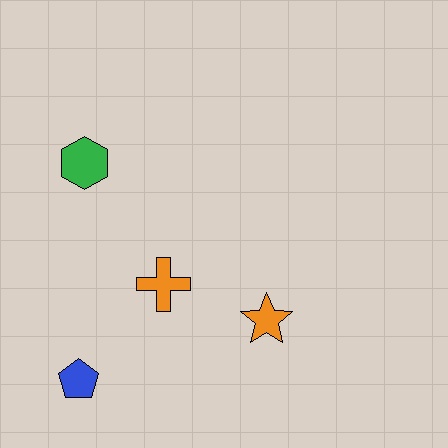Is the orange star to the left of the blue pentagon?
No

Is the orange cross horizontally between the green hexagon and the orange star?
Yes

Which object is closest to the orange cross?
The orange star is closest to the orange cross.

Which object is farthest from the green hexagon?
The orange star is farthest from the green hexagon.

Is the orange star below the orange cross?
Yes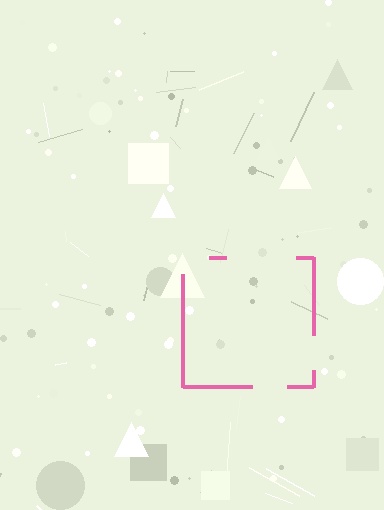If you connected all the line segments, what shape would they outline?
They would outline a square.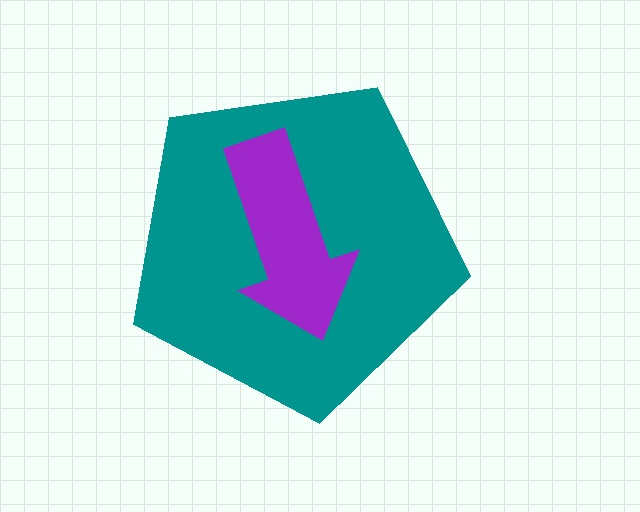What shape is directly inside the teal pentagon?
The purple arrow.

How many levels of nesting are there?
2.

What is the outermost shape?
The teal pentagon.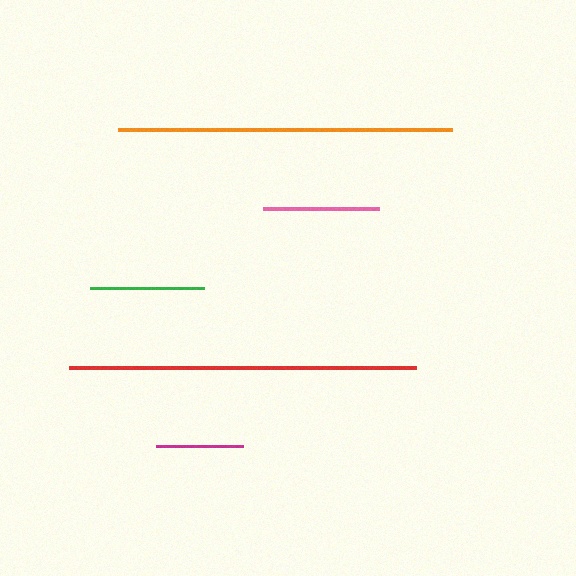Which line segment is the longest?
The red line is the longest at approximately 348 pixels.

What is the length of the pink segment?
The pink segment is approximately 115 pixels long.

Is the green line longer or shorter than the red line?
The red line is longer than the green line.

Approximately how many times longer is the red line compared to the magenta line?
The red line is approximately 4.0 times the length of the magenta line.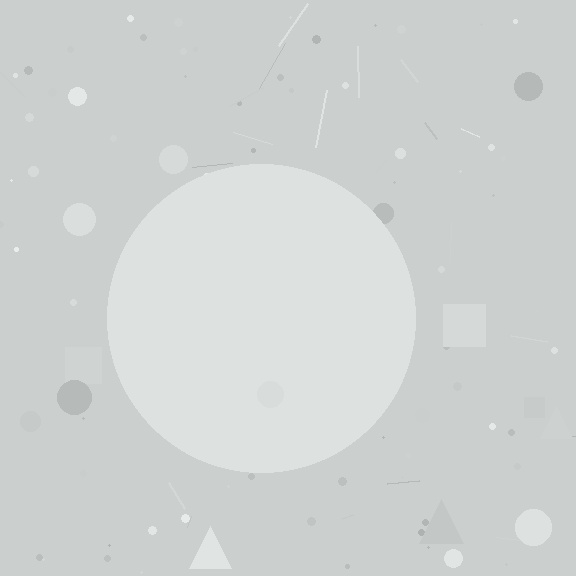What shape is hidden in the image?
A circle is hidden in the image.